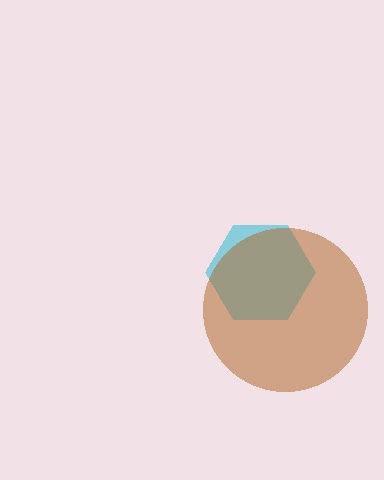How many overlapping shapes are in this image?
There are 2 overlapping shapes in the image.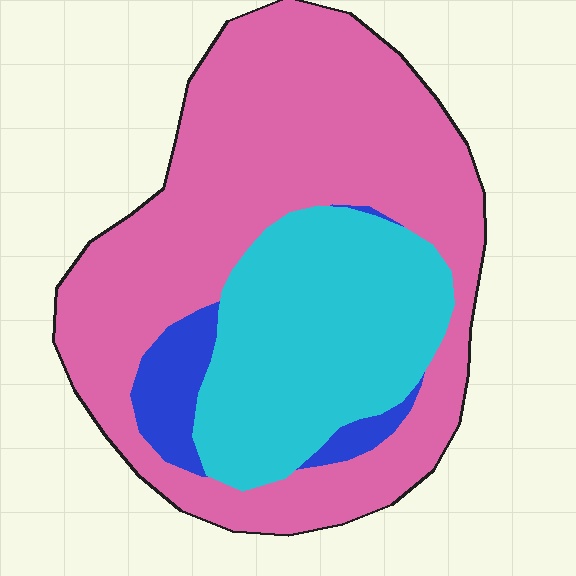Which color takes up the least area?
Blue, at roughly 5%.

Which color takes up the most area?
Pink, at roughly 60%.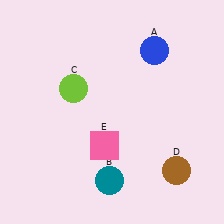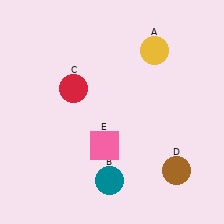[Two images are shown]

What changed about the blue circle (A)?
In Image 1, A is blue. In Image 2, it changed to yellow.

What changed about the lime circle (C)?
In Image 1, C is lime. In Image 2, it changed to red.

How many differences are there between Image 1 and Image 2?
There are 2 differences between the two images.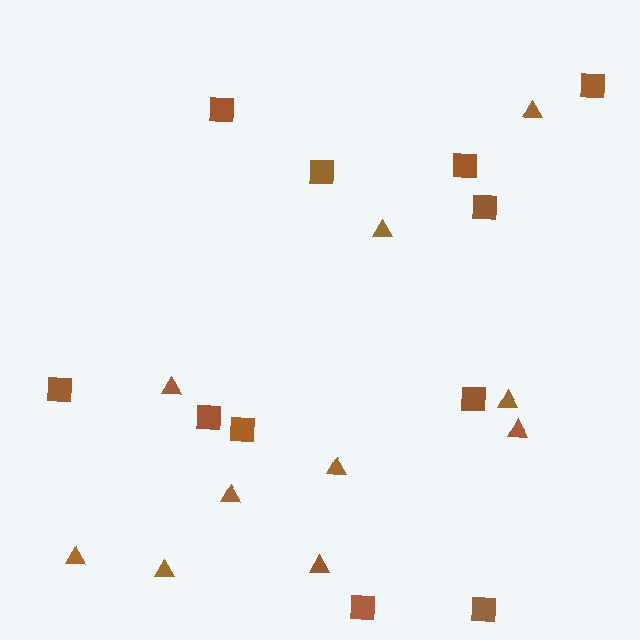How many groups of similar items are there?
There are 2 groups: one group of squares (11) and one group of triangles (10).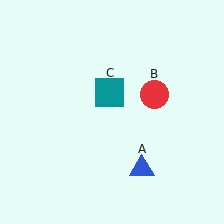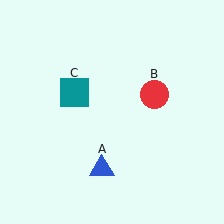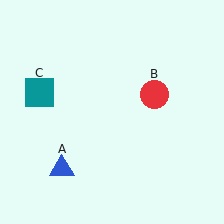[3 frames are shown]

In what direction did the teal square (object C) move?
The teal square (object C) moved left.